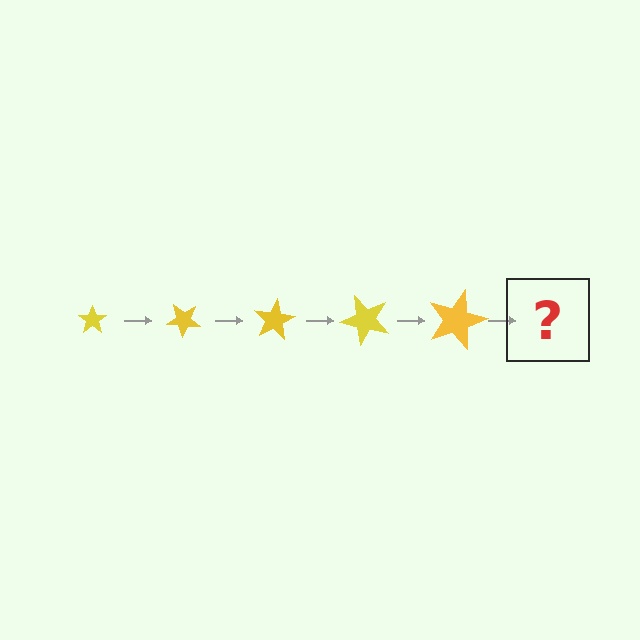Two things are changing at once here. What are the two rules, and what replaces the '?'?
The two rules are that the star grows larger each step and it rotates 40 degrees each step. The '?' should be a star, larger than the previous one and rotated 200 degrees from the start.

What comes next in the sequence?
The next element should be a star, larger than the previous one and rotated 200 degrees from the start.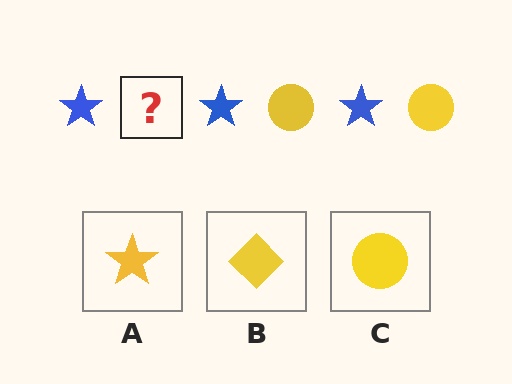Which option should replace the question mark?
Option C.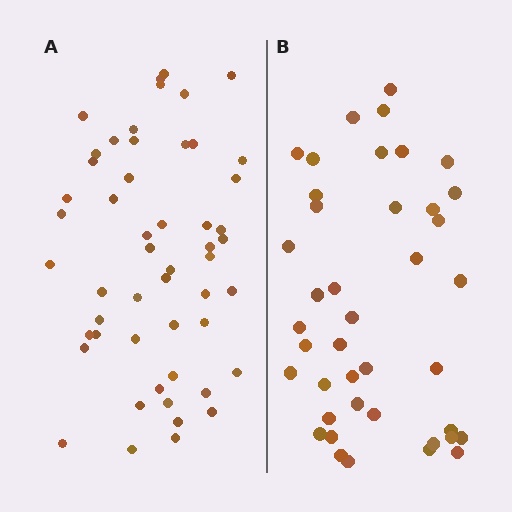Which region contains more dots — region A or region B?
Region A (the left region) has more dots.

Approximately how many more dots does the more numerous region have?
Region A has roughly 12 or so more dots than region B.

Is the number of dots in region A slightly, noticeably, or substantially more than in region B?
Region A has noticeably more, but not dramatically so. The ratio is roughly 1.3 to 1.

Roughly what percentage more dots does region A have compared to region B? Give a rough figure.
About 25% more.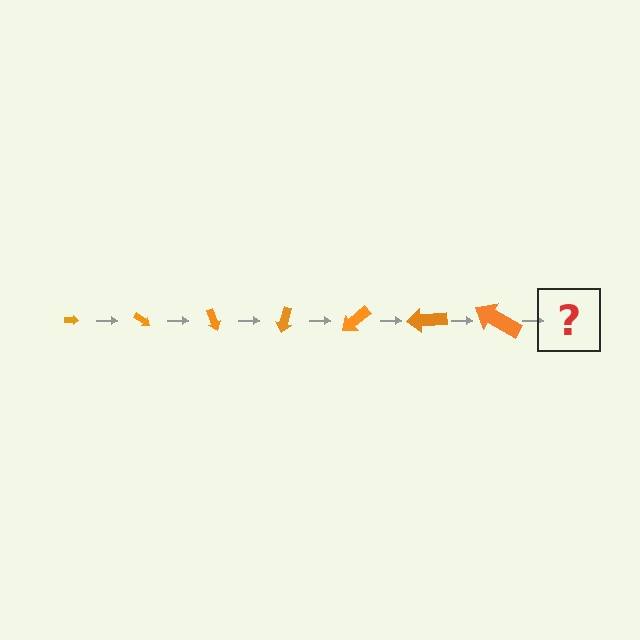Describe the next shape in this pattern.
It should be an arrow, larger than the previous one and rotated 245 degrees from the start.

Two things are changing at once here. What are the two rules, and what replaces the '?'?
The two rules are that the arrow grows larger each step and it rotates 35 degrees each step. The '?' should be an arrow, larger than the previous one and rotated 245 degrees from the start.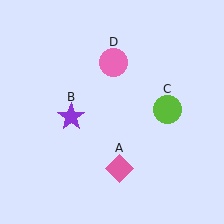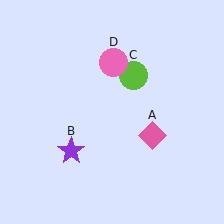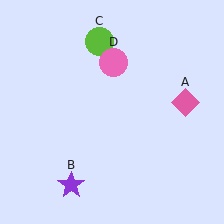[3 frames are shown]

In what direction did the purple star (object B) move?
The purple star (object B) moved down.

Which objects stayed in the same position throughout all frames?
Pink circle (object D) remained stationary.